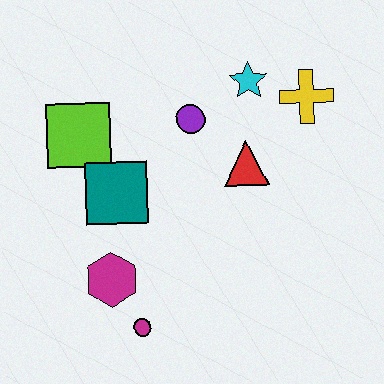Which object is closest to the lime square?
The teal square is closest to the lime square.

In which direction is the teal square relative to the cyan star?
The teal square is to the left of the cyan star.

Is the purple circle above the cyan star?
No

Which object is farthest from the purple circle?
The magenta circle is farthest from the purple circle.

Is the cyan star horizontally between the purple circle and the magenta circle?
No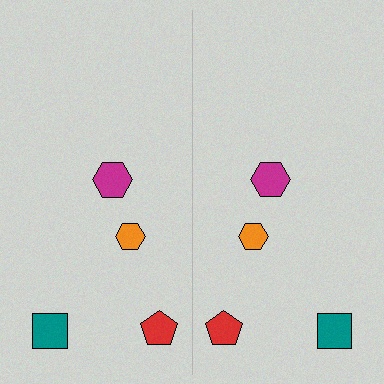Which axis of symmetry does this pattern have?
The pattern has a vertical axis of symmetry running through the center of the image.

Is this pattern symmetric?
Yes, this pattern has bilateral (reflection) symmetry.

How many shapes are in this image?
There are 8 shapes in this image.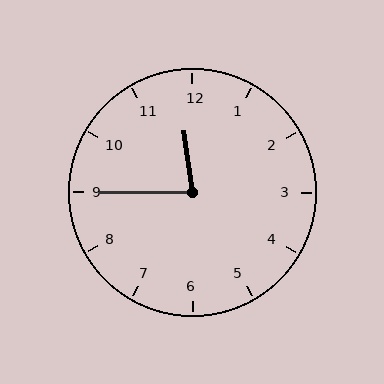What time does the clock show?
11:45.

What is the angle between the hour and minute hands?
Approximately 82 degrees.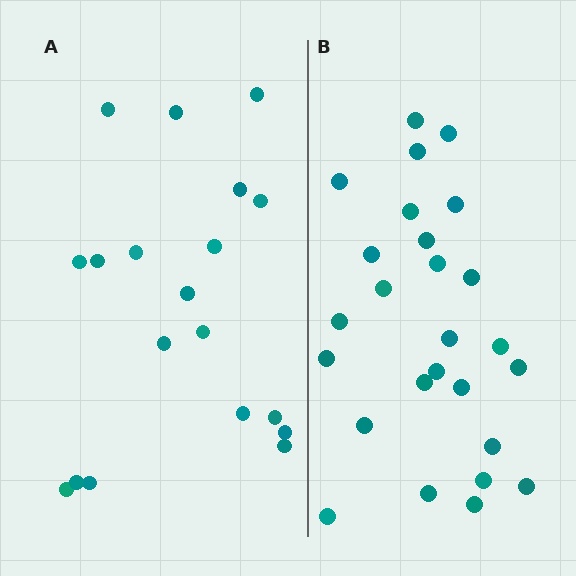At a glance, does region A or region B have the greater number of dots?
Region B (the right region) has more dots.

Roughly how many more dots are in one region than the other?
Region B has roughly 8 or so more dots than region A.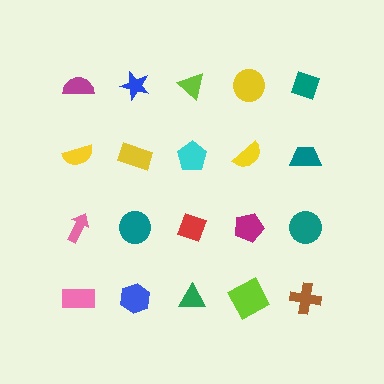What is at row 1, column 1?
A magenta semicircle.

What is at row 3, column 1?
A pink arrow.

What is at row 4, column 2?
A blue hexagon.